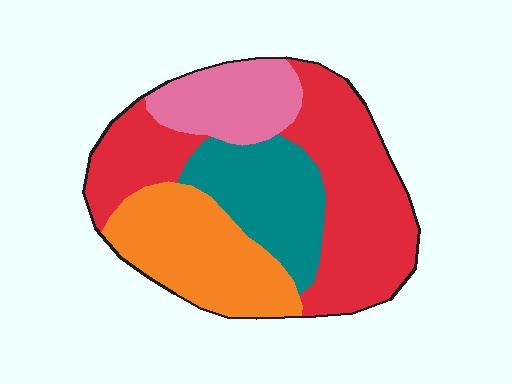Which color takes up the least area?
Pink, at roughly 15%.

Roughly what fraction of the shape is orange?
Orange covers 24% of the shape.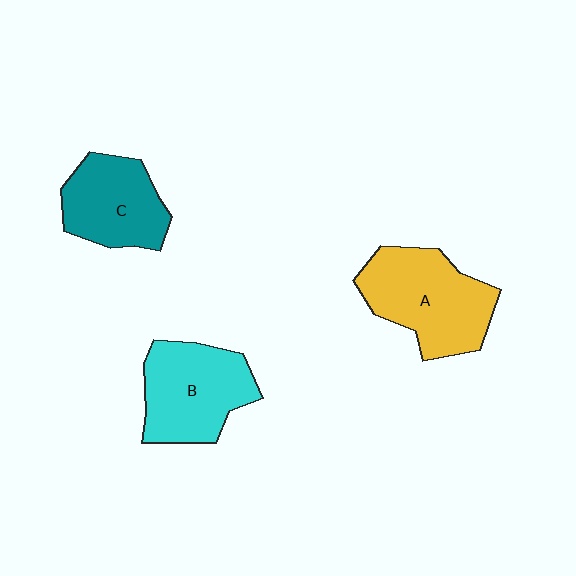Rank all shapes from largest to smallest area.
From largest to smallest: A (yellow), B (cyan), C (teal).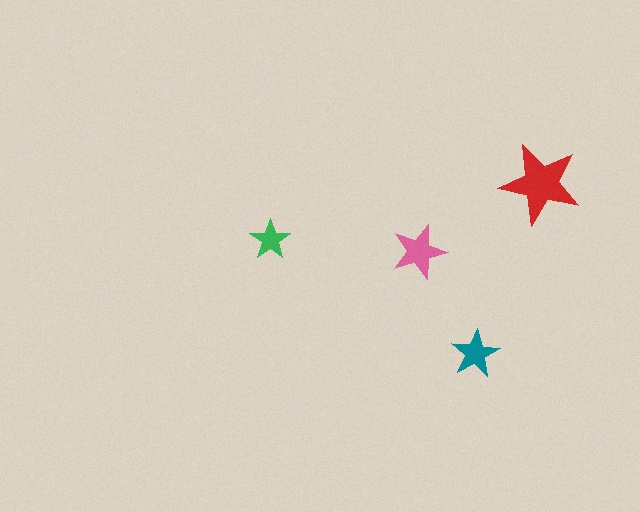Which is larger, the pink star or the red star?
The red one.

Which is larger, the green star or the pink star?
The pink one.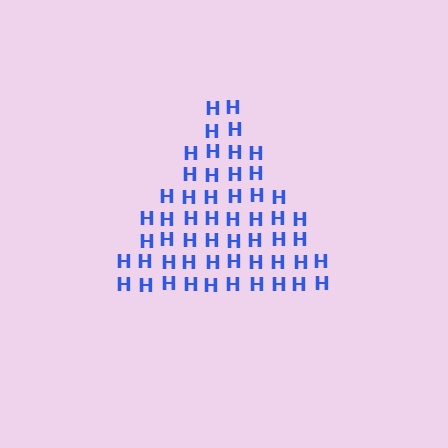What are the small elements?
The small elements are letter H's.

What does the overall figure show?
The overall figure shows a triangle.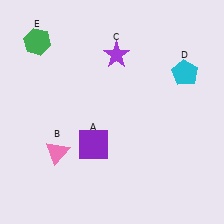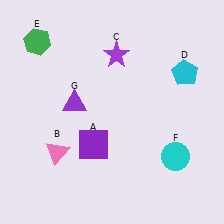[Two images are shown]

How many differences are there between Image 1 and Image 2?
There are 2 differences between the two images.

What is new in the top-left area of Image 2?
A purple triangle (G) was added in the top-left area of Image 2.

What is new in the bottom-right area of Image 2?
A cyan circle (F) was added in the bottom-right area of Image 2.